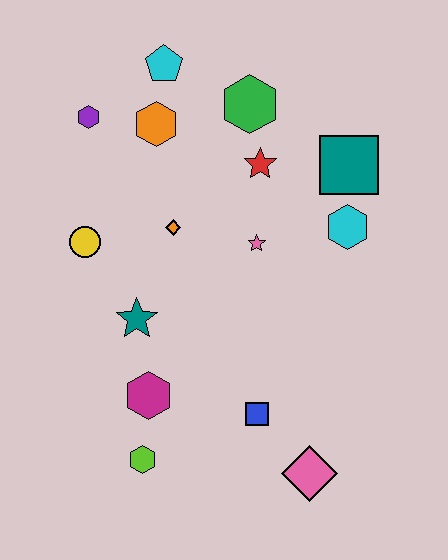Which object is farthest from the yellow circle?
The pink diamond is farthest from the yellow circle.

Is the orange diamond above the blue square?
Yes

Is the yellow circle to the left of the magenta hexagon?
Yes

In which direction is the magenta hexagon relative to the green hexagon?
The magenta hexagon is below the green hexagon.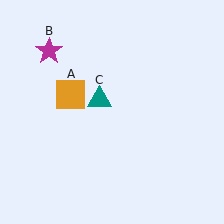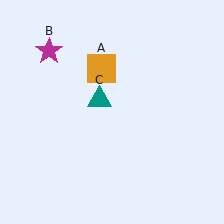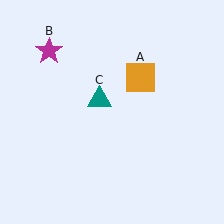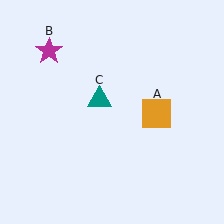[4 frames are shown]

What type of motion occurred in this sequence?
The orange square (object A) rotated clockwise around the center of the scene.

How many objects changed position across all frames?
1 object changed position: orange square (object A).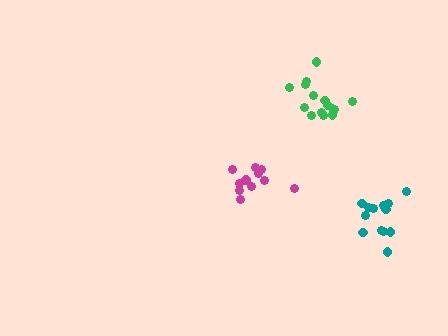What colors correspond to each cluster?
The clusters are colored: green, teal, magenta.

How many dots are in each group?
Group 1: 15 dots, Group 2: 13 dots, Group 3: 11 dots (39 total).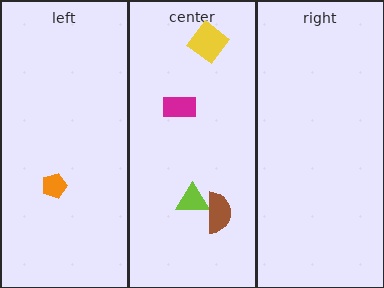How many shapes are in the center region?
4.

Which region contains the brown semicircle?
The center region.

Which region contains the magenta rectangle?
The center region.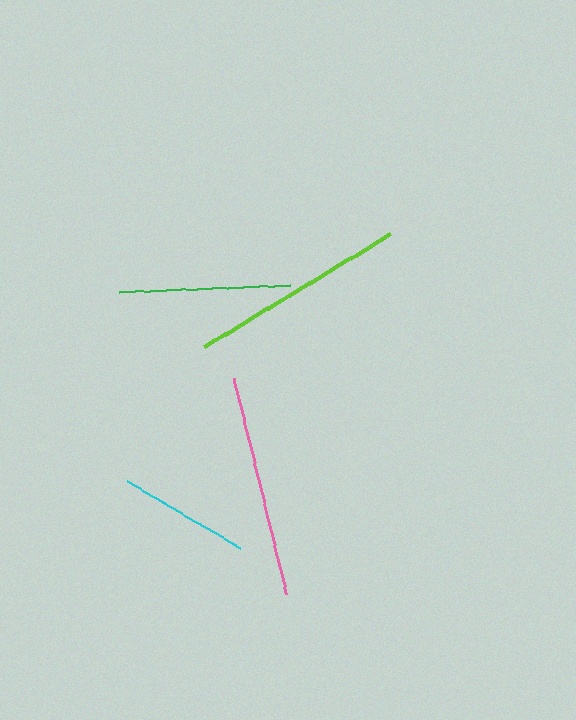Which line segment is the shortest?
The cyan line is the shortest at approximately 131 pixels.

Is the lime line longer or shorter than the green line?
The lime line is longer than the green line.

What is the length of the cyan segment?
The cyan segment is approximately 131 pixels long.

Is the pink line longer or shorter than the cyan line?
The pink line is longer than the cyan line.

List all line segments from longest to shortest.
From longest to shortest: pink, lime, green, cyan.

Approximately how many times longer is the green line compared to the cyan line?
The green line is approximately 1.3 times the length of the cyan line.